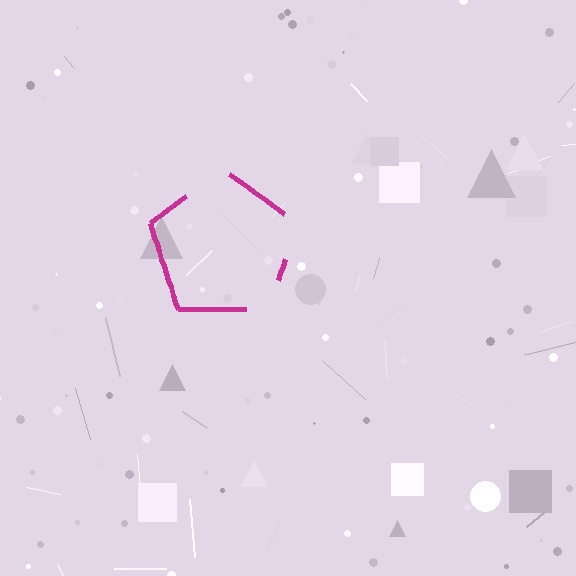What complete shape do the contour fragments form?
The contour fragments form a pentagon.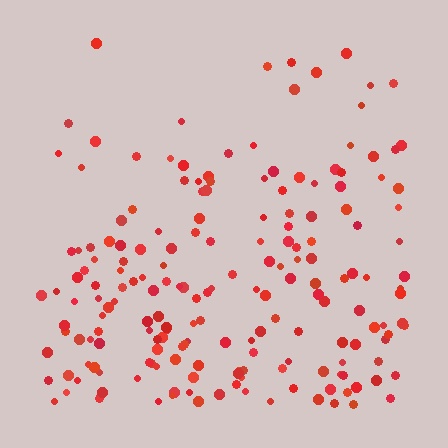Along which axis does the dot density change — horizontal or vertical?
Vertical.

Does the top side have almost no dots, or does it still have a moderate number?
Still a moderate number, just noticeably fewer than the bottom.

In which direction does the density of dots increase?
From top to bottom, with the bottom side densest.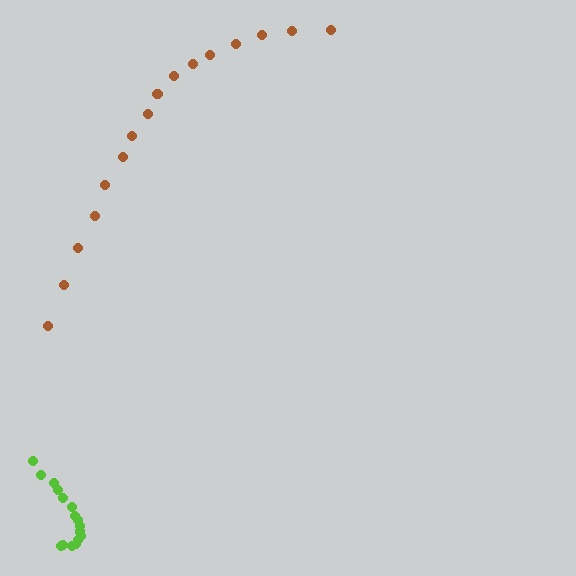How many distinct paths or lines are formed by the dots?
There are 2 distinct paths.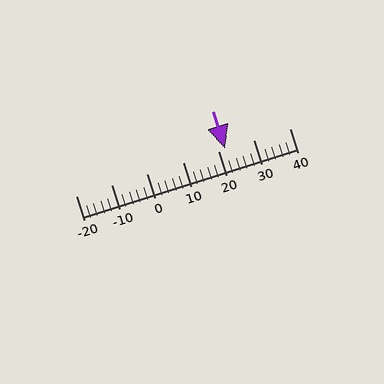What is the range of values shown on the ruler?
The ruler shows values from -20 to 40.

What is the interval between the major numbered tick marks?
The major tick marks are spaced 10 units apart.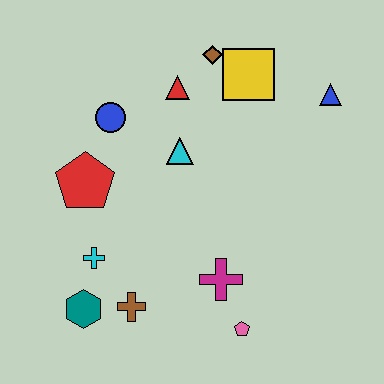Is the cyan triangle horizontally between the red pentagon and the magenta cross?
Yes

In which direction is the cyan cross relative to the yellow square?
The cyan cross is below the yellow square.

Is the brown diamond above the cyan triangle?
Yes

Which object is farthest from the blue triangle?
The teal hexagon is farthest from the blue triangle.